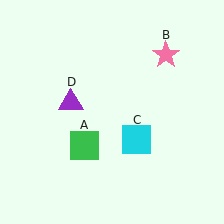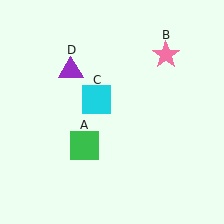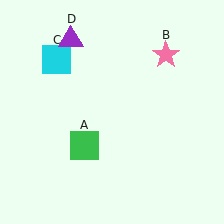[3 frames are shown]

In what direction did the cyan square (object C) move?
The cyan square (object C) moved up and to the left.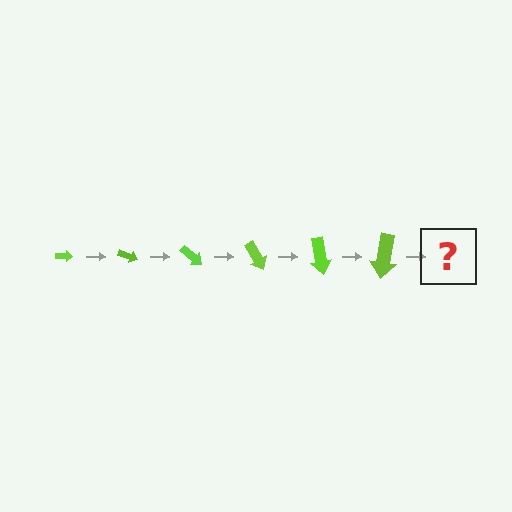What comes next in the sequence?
The next element should be an arrow, larger than the previous one and rotated 120 degrees from the start.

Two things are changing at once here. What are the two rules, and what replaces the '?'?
The two rules are that the arrow grows larger each step and it rotates 20 degrees each step. The '?' should be an arrow, larger than the previous one and rotated 120 degrees from the start.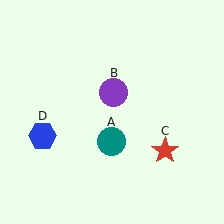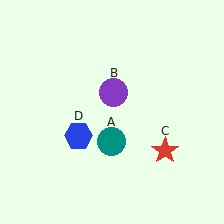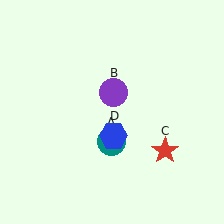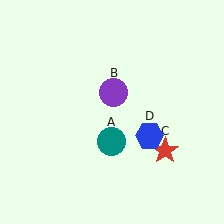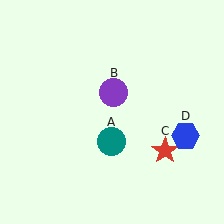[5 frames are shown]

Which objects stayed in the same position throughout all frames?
Teal circle (object A) and purple circle (object B) and red star (object C) remained stationary.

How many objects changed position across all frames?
1 object changed position: blue hexagon (object D).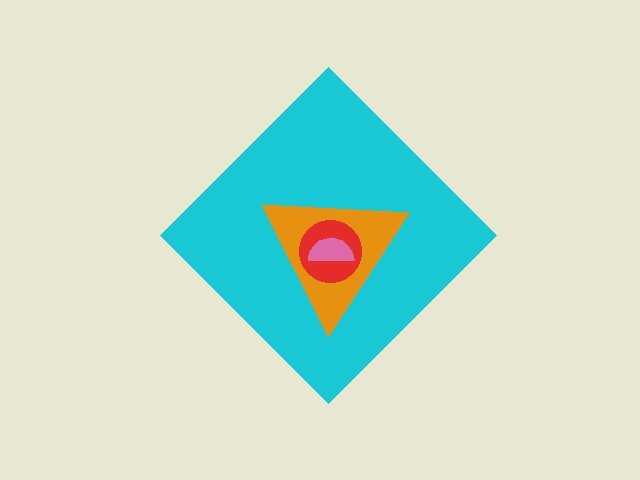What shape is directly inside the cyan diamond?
The orange triangle.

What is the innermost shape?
The pink semicircle.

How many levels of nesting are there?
4.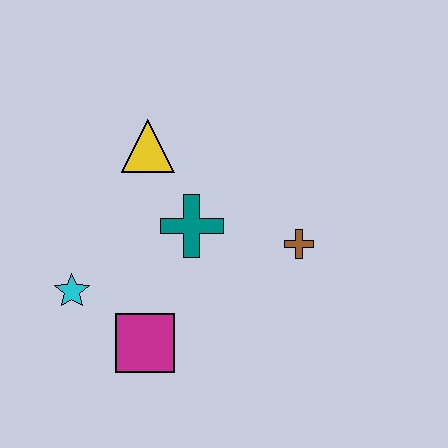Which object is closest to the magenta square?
The cyan star is closest to the magenta square.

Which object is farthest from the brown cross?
The cyan star is farthest from the brown cross.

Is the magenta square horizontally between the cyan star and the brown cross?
Yes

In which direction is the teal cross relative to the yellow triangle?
The teal cross is below the yellow triangle.